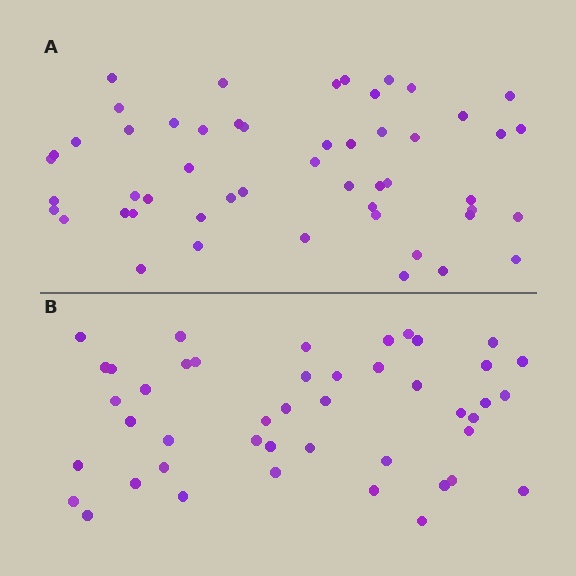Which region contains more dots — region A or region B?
Region A (the top region) has more dots.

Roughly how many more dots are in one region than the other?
Region A has roughly 8 or so more dots than region B.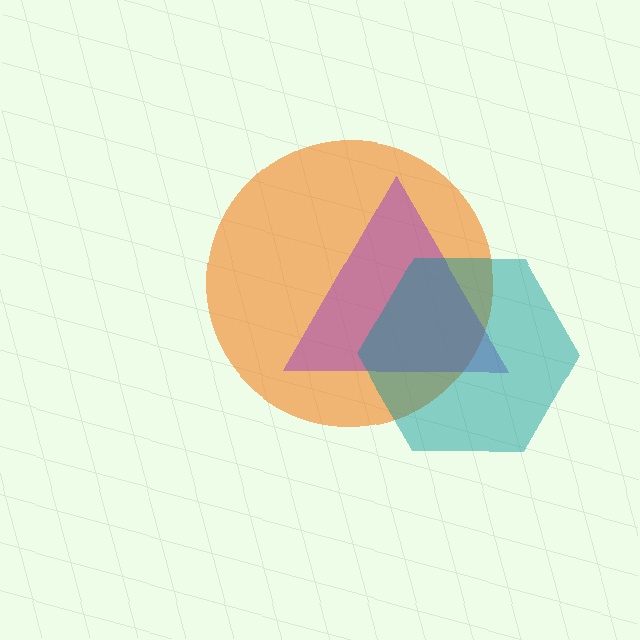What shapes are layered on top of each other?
The layered shapes are: an orange circle, a purple triangle, a teal hexagon.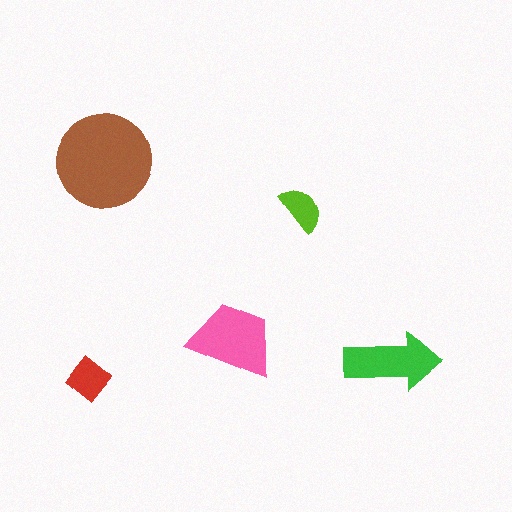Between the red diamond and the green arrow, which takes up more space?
The green arrow.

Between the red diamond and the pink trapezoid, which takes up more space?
The pink trapezoid.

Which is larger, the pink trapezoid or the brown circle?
The brown circle.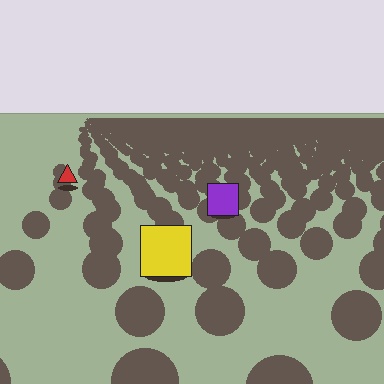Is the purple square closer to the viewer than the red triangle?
Yes. The purple square is closer — you can tell from the texture gradient: the ground texture is coarser near it.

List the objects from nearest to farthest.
From nearest to farthest: the yellow square, the purple square, the red triangle.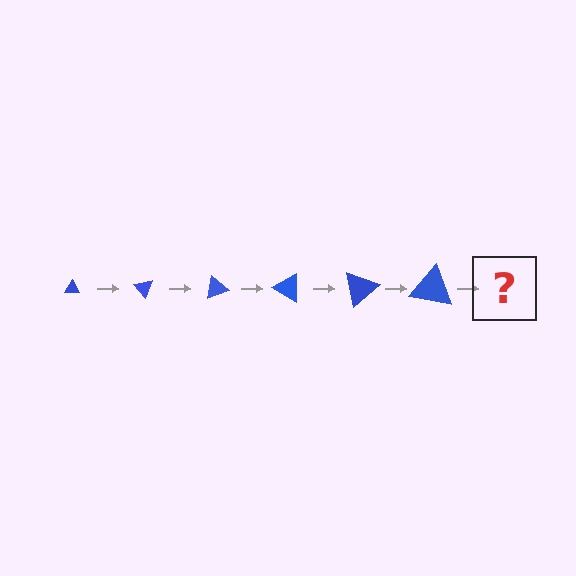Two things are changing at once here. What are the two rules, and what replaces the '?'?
The two rules are that the triangle grows larger each step and it rotates 50 degrees each step. The '?' should be a triangle, larger than the previous one and rotated 300 degrees from the start.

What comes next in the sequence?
The next element should be a triangle, larger than the previous one and rotated 300 degrees from the start.